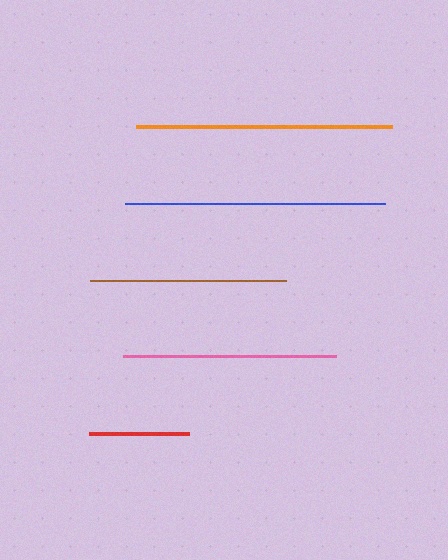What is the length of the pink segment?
The pink segment is approximately 213 pixels long.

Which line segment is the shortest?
The red line is the shortest at approximately 100 pixels.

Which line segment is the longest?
The blue line is the longest at approximately 261 pixels.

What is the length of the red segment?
The red segment is approximately 100 pixels long.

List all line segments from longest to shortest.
From longest to shortest: blue, orange, pink, brown, red.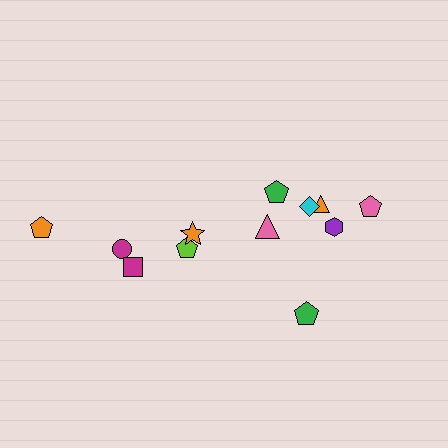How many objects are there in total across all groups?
There are 12 objects.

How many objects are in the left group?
There are 5 objects.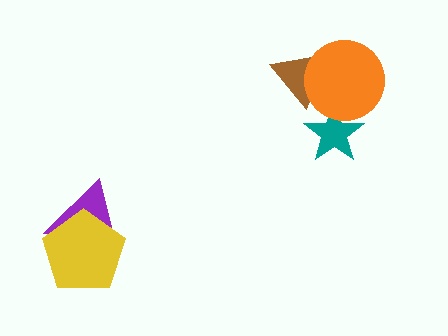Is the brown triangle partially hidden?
Yes, it is partially covered by another shape.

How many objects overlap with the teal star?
1 object overlaps with the teal star.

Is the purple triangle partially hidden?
Yes, it is partially covered by another shape.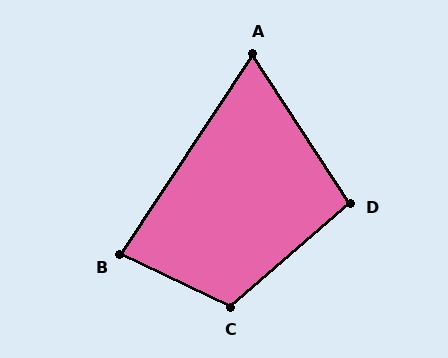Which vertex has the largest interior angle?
C, at approximately 114 degrees.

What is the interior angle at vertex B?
Approximately 82 degrees (acute).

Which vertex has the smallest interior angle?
A, at approximately 66 degrees.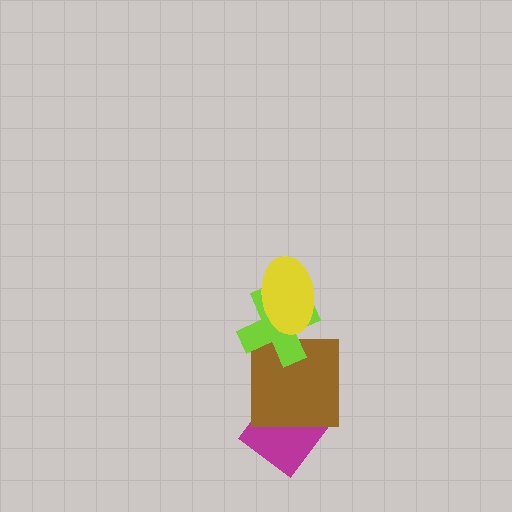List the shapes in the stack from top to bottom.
From top to bottom: the yellow ellipse, the lime cross, the brown square, the magenta diamond.